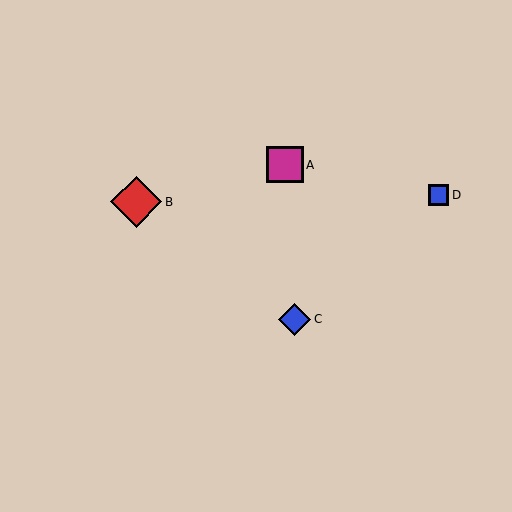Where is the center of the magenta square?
The center of the magenta square is at (285, 165).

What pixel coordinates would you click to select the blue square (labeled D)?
Click at (438, 195) to select the blue square D.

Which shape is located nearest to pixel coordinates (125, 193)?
The red diamond (labeled B) at (136, 202) is nearest to that location.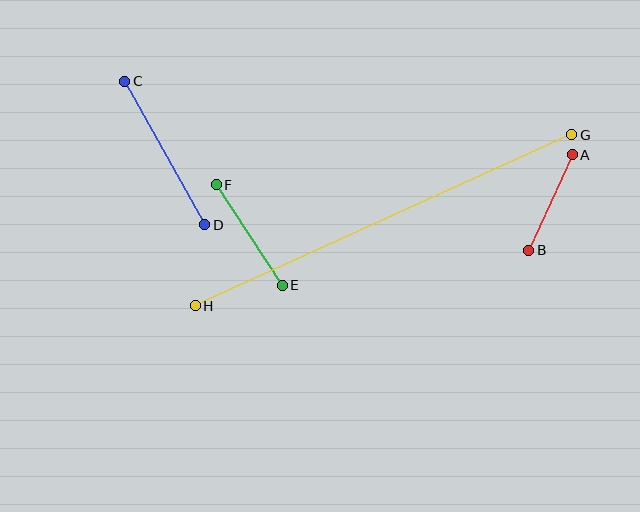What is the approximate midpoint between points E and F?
The midpoint is at approximately (249, 235) pixels.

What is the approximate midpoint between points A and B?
The midpoint is at approximately (551, 203) pixels.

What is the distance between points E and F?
The distance is approximately 121 pixels.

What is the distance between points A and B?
The distance is approximately 105 pixels.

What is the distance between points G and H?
The distance is approximately 414 pixels.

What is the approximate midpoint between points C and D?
The midpoint is at approximately (165, 153) pixels.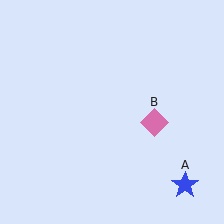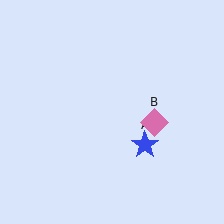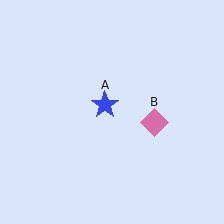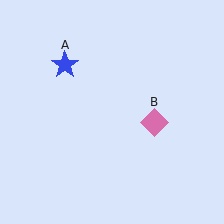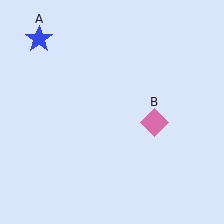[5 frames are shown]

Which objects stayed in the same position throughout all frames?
Pink diamond (object B) remained stationary.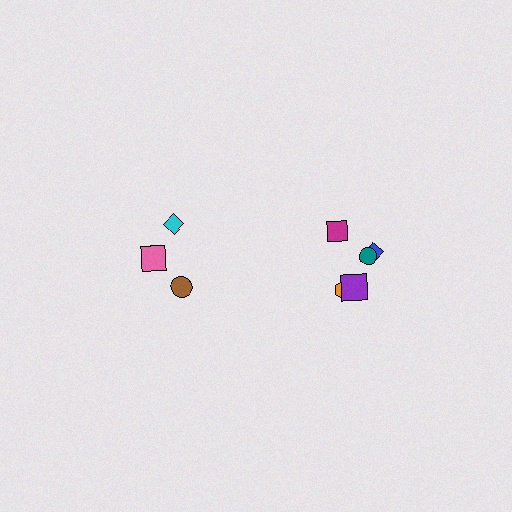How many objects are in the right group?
There are 5 objects.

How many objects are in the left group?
There are 3 objects.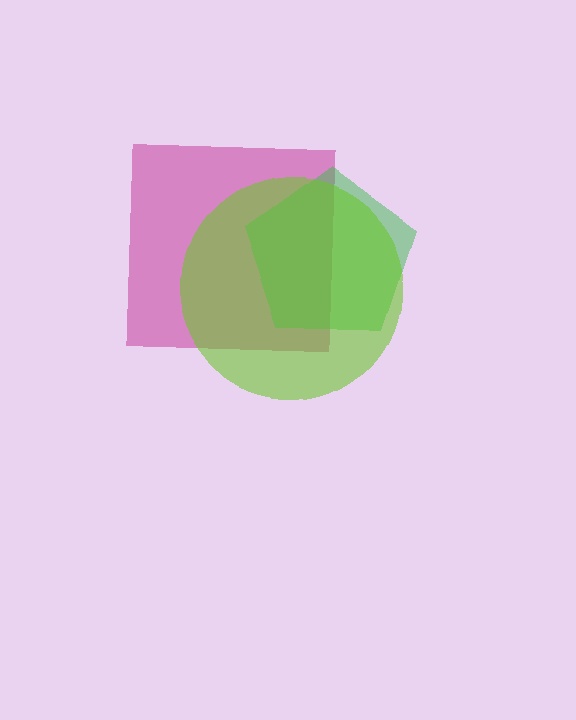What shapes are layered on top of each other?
The layered shapes are: a magenta square, a green pentagon, a lime circle.